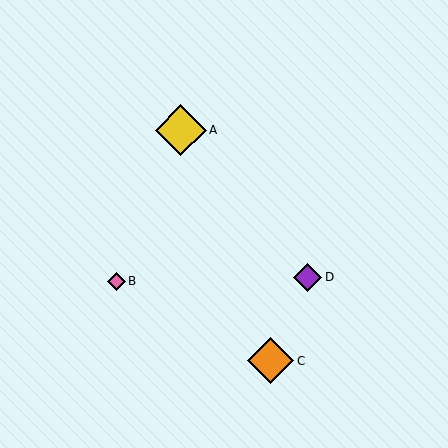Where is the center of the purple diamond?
The center of the purple diamond is at (308, 277).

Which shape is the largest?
The yellow diamond (labeled A) is the largest.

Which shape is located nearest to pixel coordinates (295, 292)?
The purple diamond (labeled D) at (308, 277) is nearest to that location.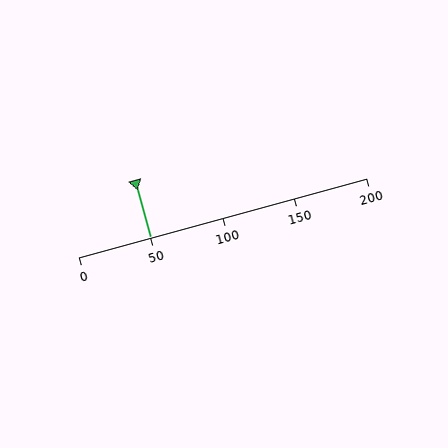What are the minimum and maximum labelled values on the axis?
The axis runs from 0 to 200.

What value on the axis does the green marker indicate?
The marker indicates approximately 50.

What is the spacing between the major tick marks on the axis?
The major ticks are spaced 50 apart.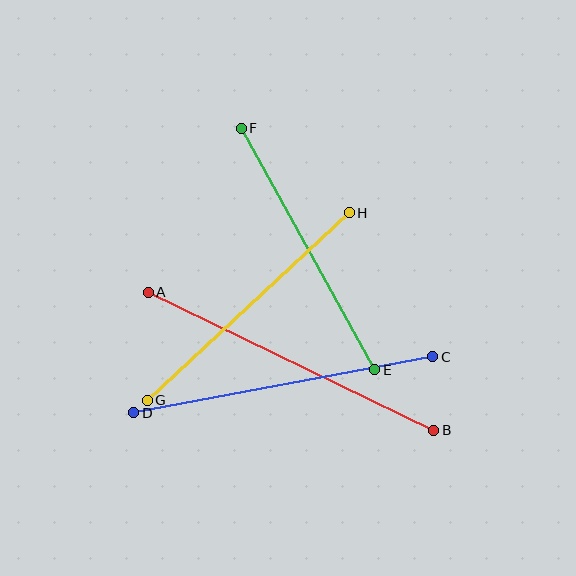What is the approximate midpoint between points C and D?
The midpoint is at approximately (283, 385) pixels.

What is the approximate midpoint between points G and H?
The midpoint is at approximately (248, 306) pixels.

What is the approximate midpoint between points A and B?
The midpoint is at approximately (291, 361) pixels.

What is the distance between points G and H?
The distance is approximately 276 pixels.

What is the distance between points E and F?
The distance is approximately 276 pixels.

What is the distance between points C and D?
The distance is approximately 304 pixels.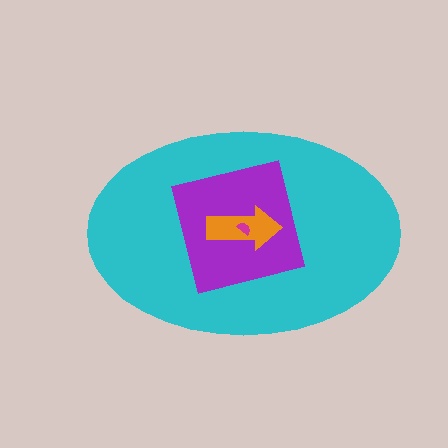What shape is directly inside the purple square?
The orange arrow.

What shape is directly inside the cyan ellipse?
The purple square.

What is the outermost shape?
The cyan ellipse.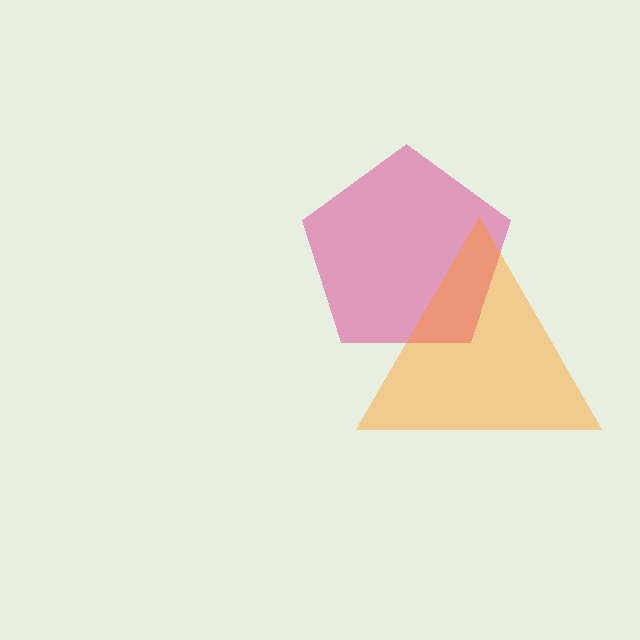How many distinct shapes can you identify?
There are 2 distinct shapes: a magenta pentagon, an orange triangle.